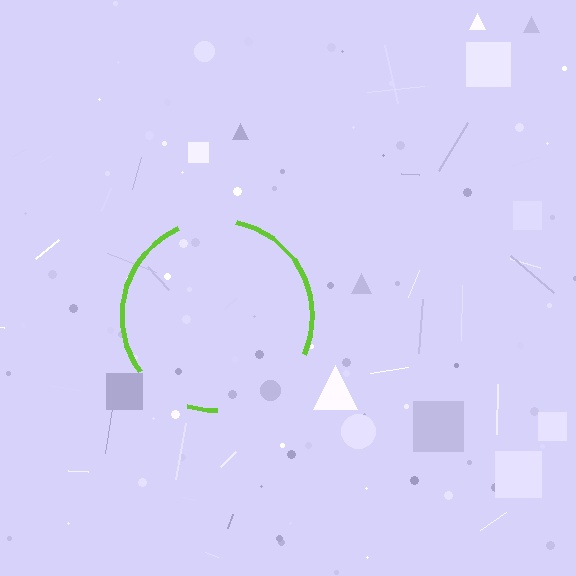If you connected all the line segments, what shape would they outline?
They would outline a circle.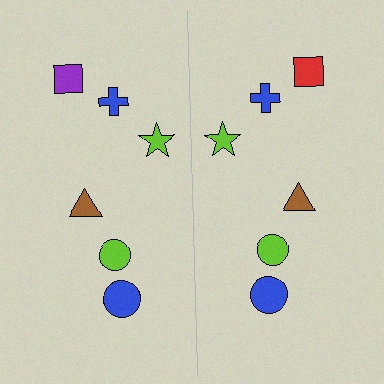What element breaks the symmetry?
The red square on the right side breaks the symmetry — its mirror counterpart is purple.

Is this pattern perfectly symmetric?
No, the pattern is not perfectly symmetric. The red square on the right side breaks the symmetry — its mirror counterpart is purple.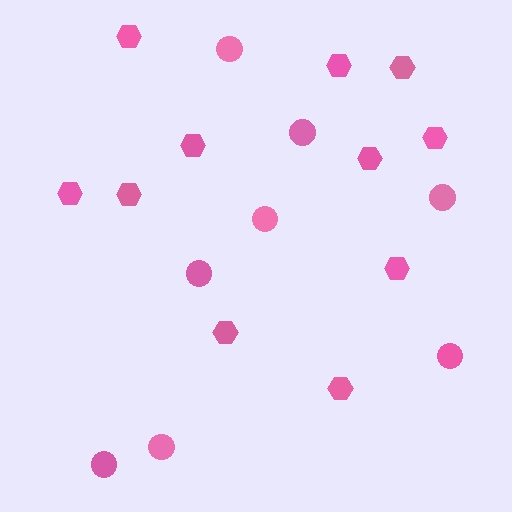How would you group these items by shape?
There are 2 groups: one group of circles (8) and one group of hexagons (11).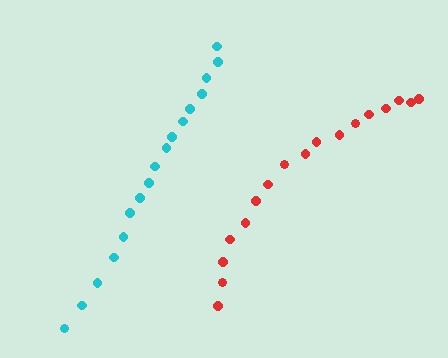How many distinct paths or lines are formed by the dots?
There are 2 distinct paths.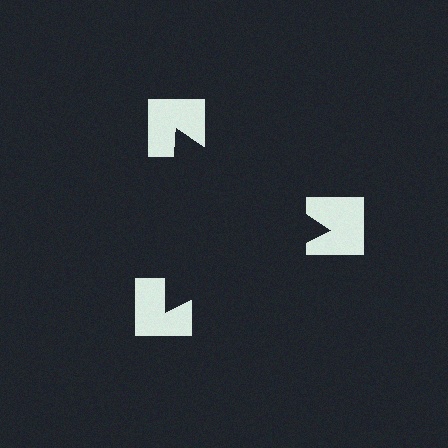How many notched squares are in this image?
There are 3 — one at each vertex of the illusory triangle.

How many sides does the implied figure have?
3 sides.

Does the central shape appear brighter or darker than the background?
It typically appears slightly darker than the background, even though no actual brightness change is drawn.